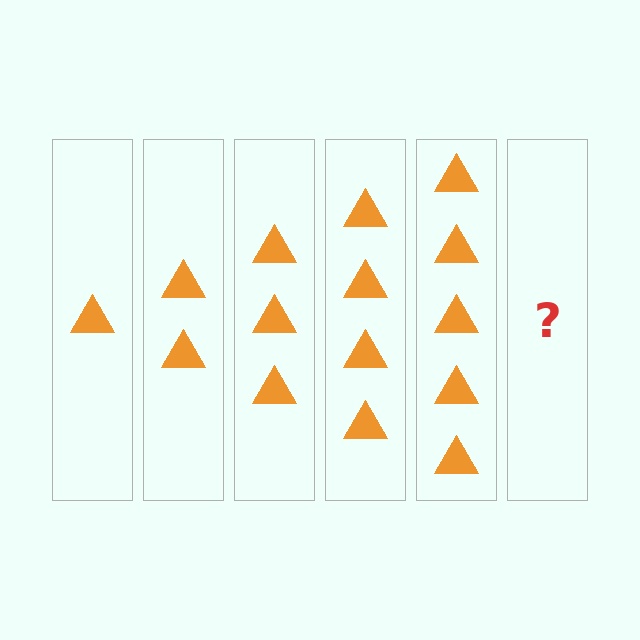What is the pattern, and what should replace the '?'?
The pattern is that each step adds one more triangle. The '?' should be 6 triangles.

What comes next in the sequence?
The next element should be 6 triangles.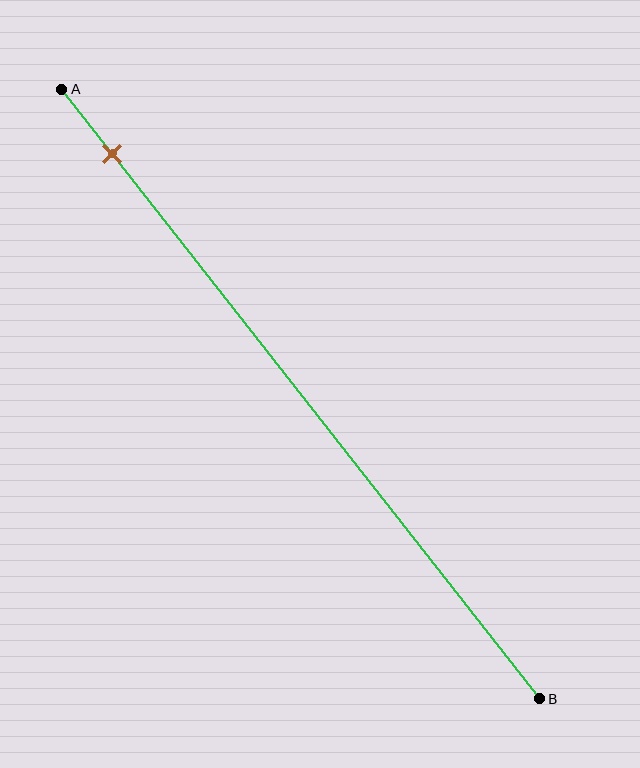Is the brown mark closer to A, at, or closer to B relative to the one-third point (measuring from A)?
The brown mark is closer to point A than the one-third point of segment AB.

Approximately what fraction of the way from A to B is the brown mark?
The brown mark is approximately 10% of the way from A to B.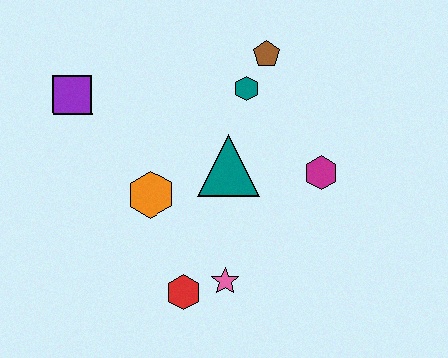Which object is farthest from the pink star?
The purple square is farthest from the pink star.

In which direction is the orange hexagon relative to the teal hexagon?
The orange hexagon is below the teal hexagon.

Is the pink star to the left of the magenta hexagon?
Yes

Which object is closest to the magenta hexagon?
The teal triangle is closest to the magenta hexagon.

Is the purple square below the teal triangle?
No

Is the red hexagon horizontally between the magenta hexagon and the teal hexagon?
No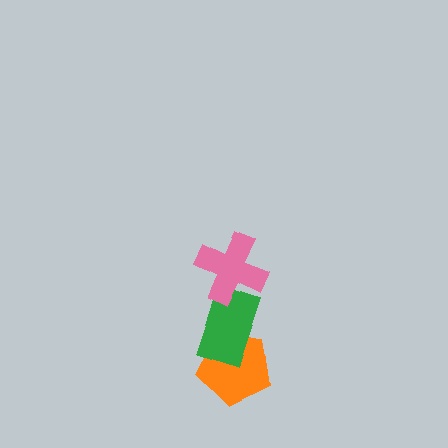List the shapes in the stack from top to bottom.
From top to bottom: the pink cross, the green rectangle, the orange pentagon.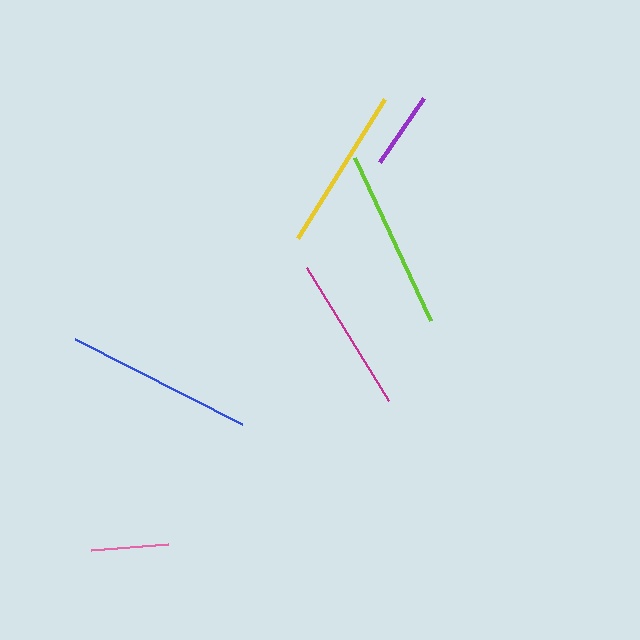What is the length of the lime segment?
The lime segment is approximately 180 pixels long.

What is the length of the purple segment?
The purple segment is approximately 77 pixels long.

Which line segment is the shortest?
The purple line is the shortest at approximately 77 pixels.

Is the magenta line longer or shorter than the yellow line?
The yellow line is longer than the magenta line.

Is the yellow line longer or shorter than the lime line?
The lime line is longer than the yellow line.